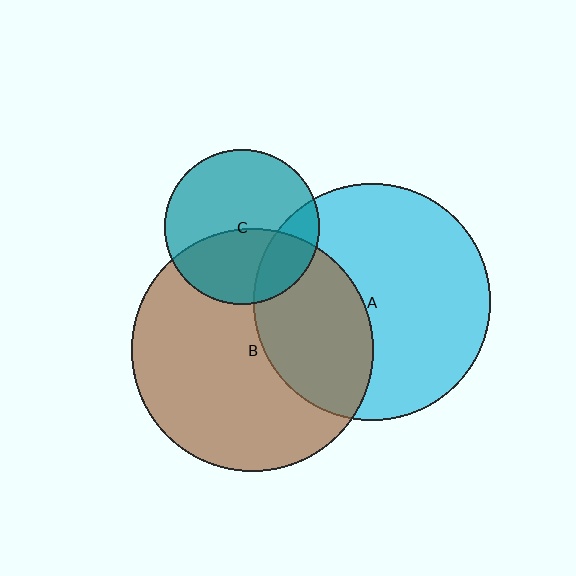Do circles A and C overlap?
Yes.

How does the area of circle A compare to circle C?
Approximately 2.3 times.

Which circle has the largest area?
Circle B (brown).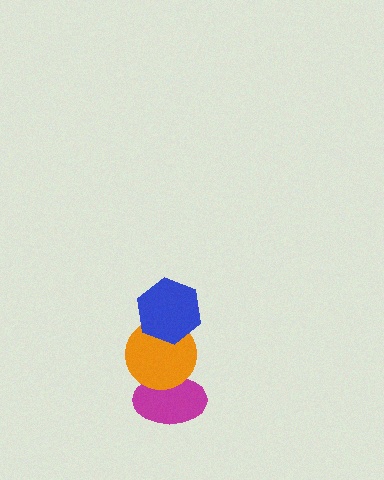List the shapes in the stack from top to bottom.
From top to bottom: the blue hexagon, the orange circle, the magenta ellipse.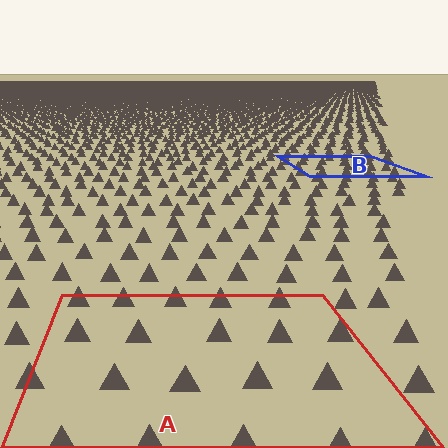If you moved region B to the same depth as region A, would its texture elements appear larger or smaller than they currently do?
They would appear larger. At a closer depth, the same texture elements are projected at a bigger on-screen size.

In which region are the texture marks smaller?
The texture marks are smaller in region B, because it is farther away.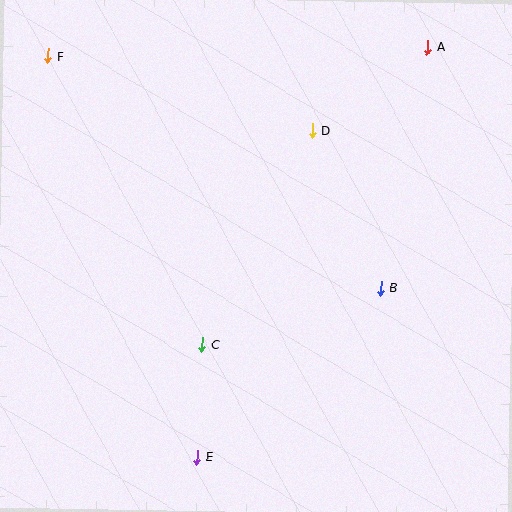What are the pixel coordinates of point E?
Point E is at (197, 457).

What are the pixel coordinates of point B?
Point B is at (381, 288).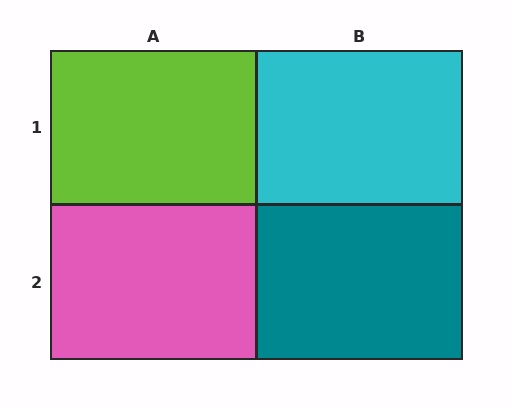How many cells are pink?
1 cell is pink.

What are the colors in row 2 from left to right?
Pink, teal.